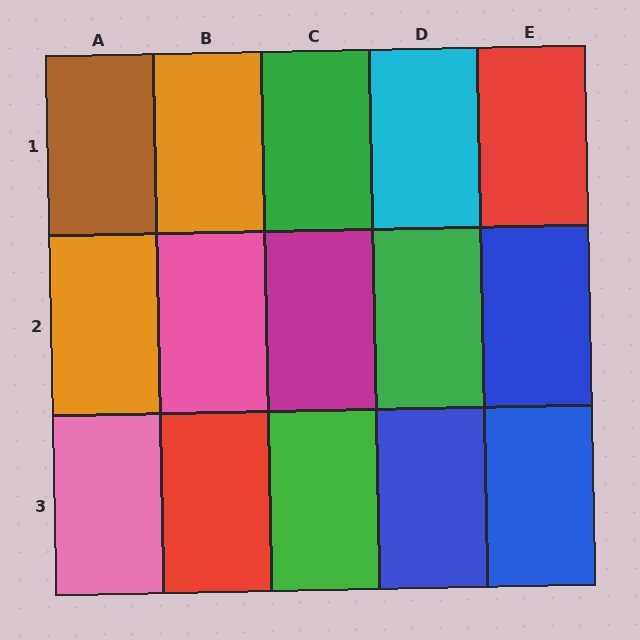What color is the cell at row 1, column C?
Green.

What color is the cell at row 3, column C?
Green.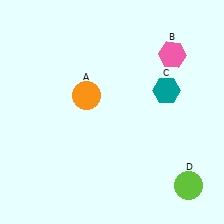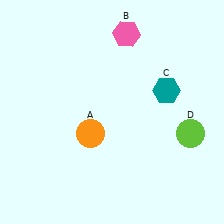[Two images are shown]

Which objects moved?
The objects that moved are: the orange circle (A), the pink hexagon (B), the lime circle (D).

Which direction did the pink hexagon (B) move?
The pink hexagon (B) moved left.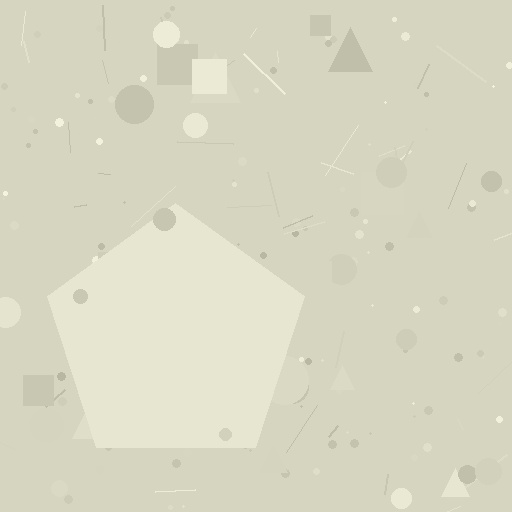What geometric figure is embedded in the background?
A pentagon is embedded in the background.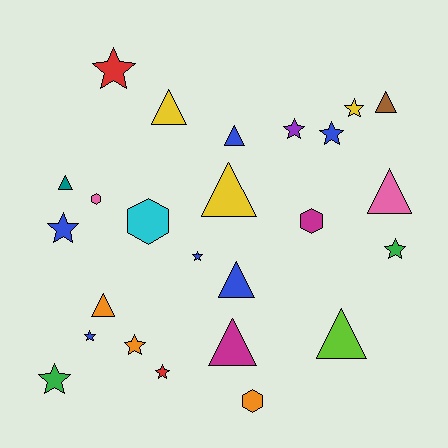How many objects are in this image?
There are 25 objects.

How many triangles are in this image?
There are 10 triangles.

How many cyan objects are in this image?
There is 1 cyan object.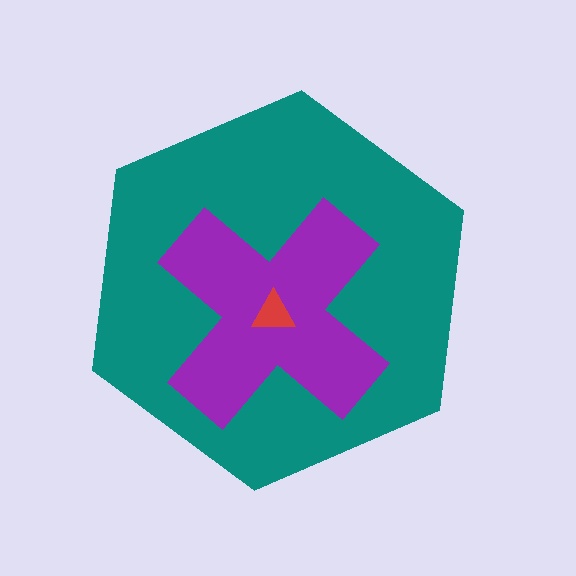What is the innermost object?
The red triangle.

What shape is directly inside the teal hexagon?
The purple cross.